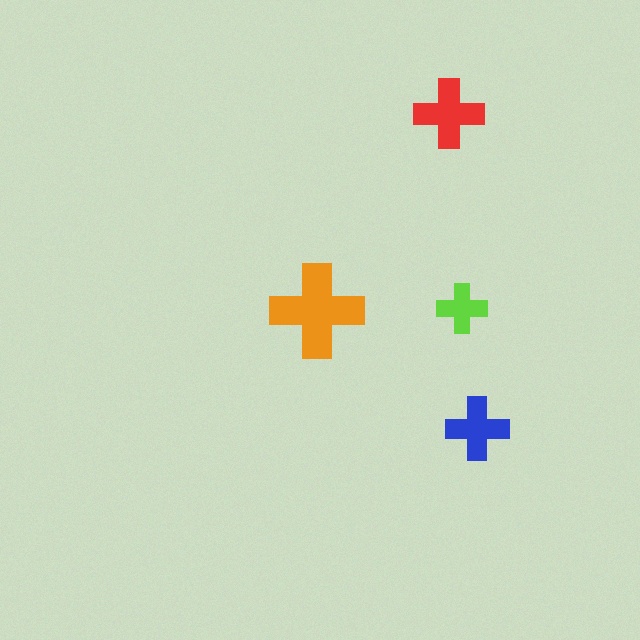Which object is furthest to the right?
The blue cross is rightmost.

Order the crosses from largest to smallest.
the orange one, the red one, the blue one, the lime one.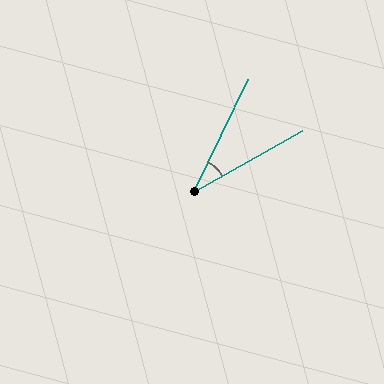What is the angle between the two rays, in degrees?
Approximately 34 degrees.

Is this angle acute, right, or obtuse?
It is acute.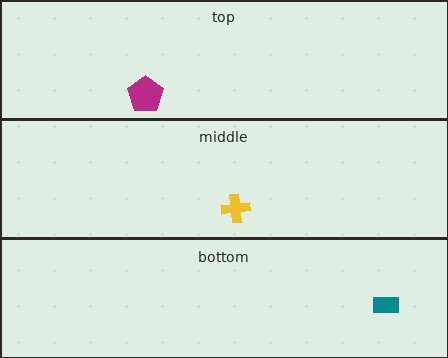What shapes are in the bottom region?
The teal rectangle.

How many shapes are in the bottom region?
1.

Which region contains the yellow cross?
The middle region.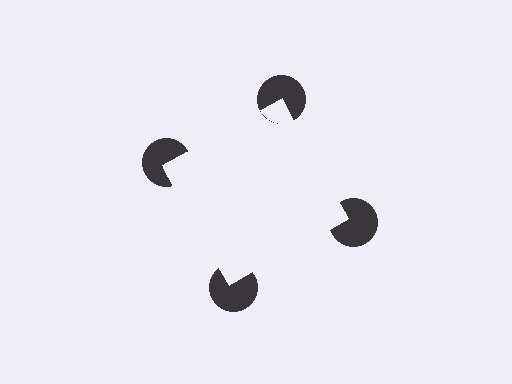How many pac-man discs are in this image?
There are 4 — one at each vertex of the illusory square.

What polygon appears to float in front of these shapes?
An illusory square — its edges are inferred from the aligned wedge cuts in the pac-man discs, not physically drawn.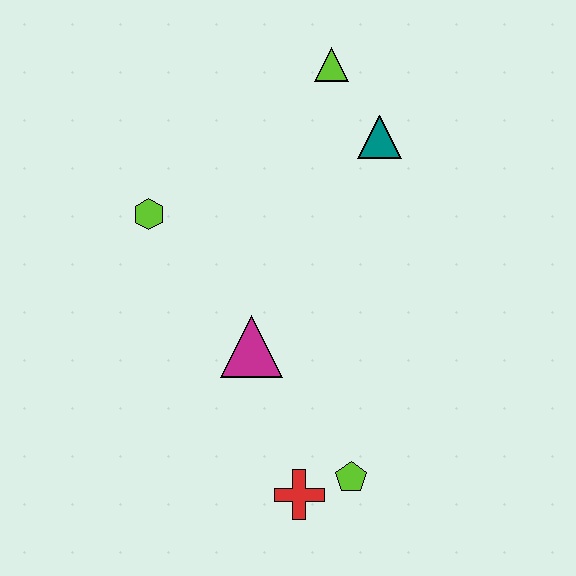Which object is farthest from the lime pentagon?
The lime triangle is farthest from the lime pentagon.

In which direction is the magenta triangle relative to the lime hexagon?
The magenta triangle is below the lime hexagon.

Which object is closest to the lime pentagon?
The red cross is closest to the lime pentagon.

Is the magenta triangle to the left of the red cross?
Yes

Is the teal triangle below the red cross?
No